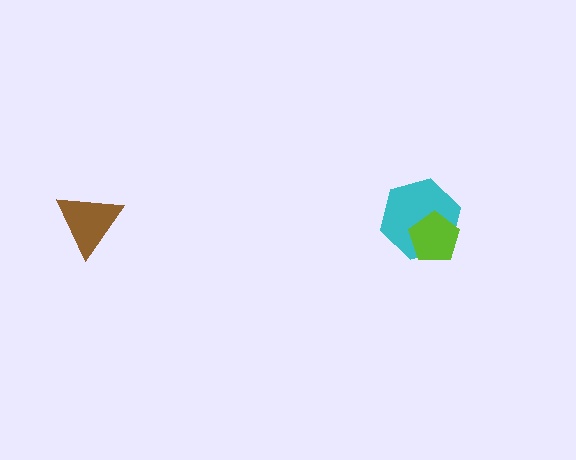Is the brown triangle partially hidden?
No, no other shape covers it.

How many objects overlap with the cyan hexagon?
1 object overlaps with the cyan hexagon.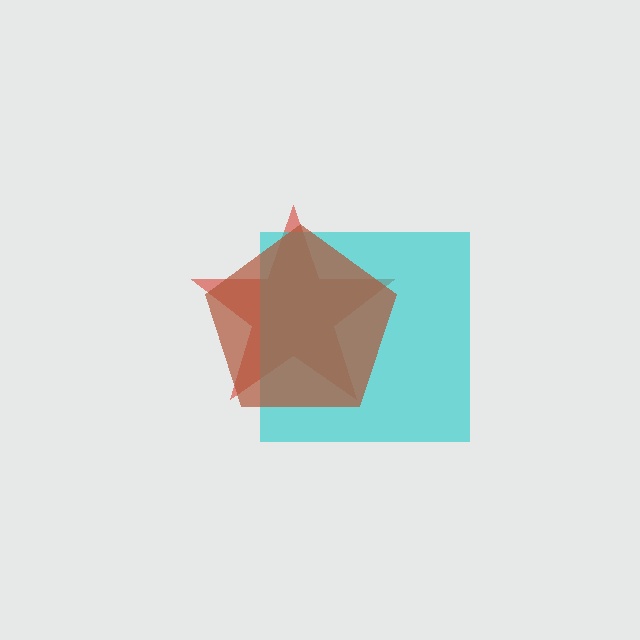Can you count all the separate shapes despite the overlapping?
Yes, there are 3 separate shapes.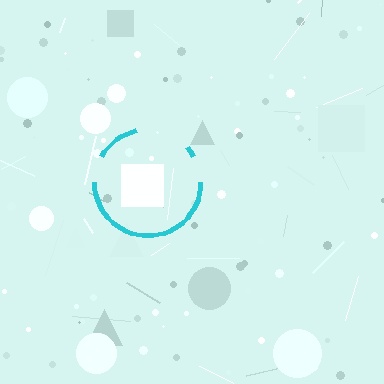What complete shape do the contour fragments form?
The contour fragments form a circle.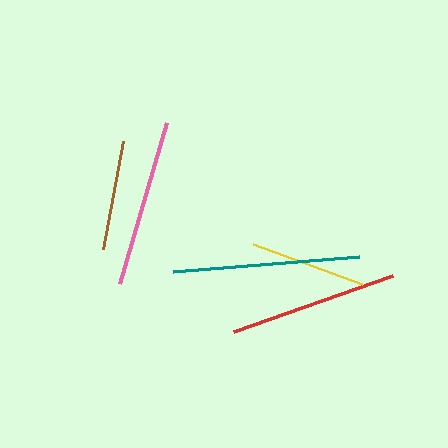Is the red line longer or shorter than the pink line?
The red line is longer than the pink line.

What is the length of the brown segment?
The brown segment is approximately 110 pixels long.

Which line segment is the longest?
The teal line is the longest at approximately 186 pixels.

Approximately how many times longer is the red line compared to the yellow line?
The red line is approximately 1.4 times the length of the yellow line.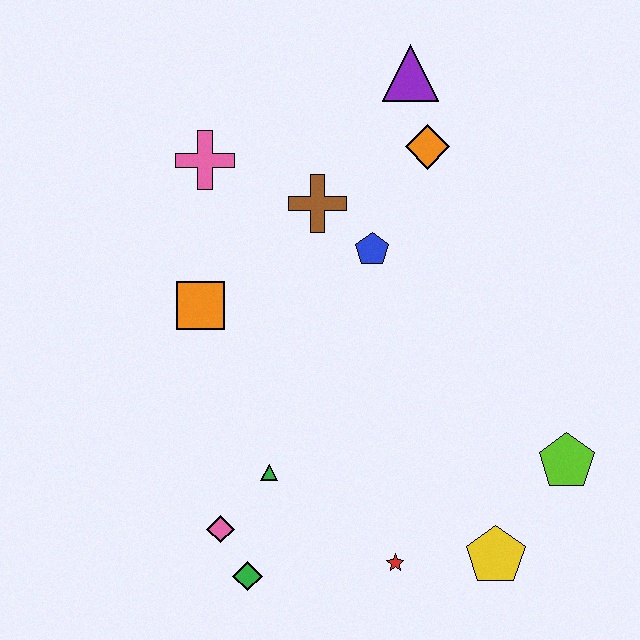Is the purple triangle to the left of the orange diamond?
Yes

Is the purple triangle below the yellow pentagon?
No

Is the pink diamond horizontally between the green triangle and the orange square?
Yes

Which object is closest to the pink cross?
The brown cross is closest to the pink cross.